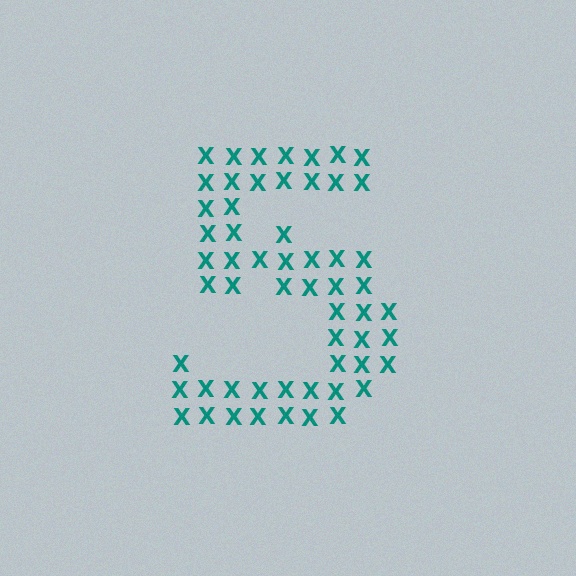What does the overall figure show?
The overall figure shows the digit 5.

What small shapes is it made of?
It is made of small letter X's.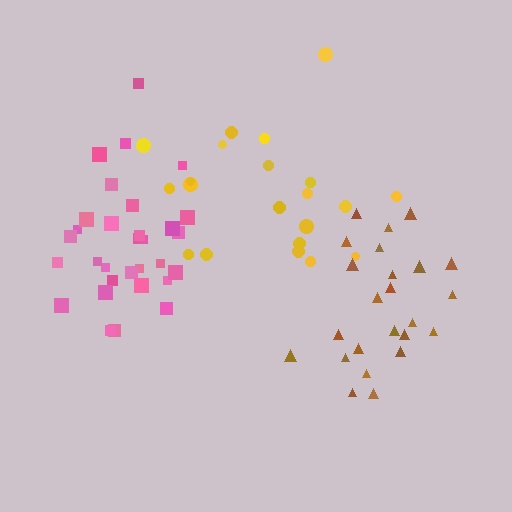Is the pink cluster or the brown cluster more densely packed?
Pink.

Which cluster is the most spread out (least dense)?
Yellow.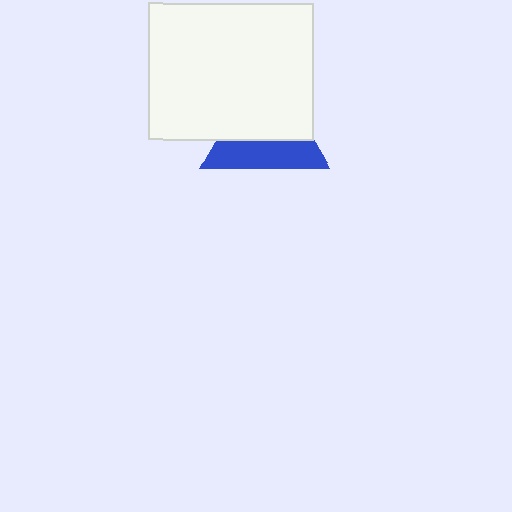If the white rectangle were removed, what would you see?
You would see the complete blue triangle.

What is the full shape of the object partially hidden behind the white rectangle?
The partially hidden object is a blue triangle.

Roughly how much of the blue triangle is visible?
A small part of it is visible (roughly 43%).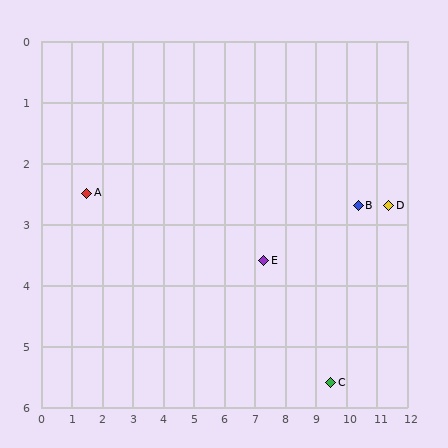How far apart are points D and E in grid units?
Points D and E are about 4.2 grid units apart.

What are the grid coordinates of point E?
Point E is at approximately (7.3, 3.6).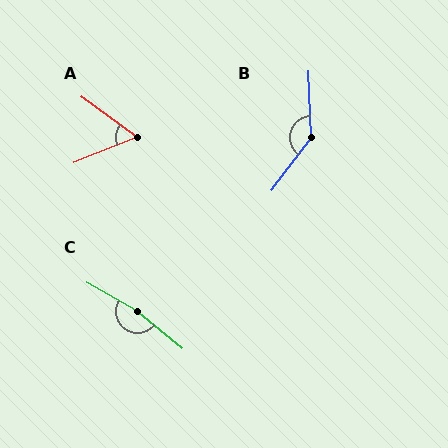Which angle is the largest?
C, at approximately 170 degrees.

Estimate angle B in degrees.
Approximately 141 degrees.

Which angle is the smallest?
A, at approximately 58 degrees.